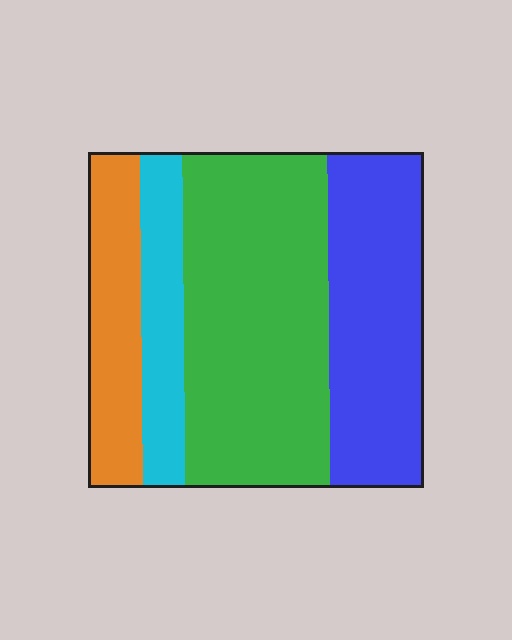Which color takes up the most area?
Green, at roughly 45%.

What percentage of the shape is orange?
Orange covers 16% of the shape.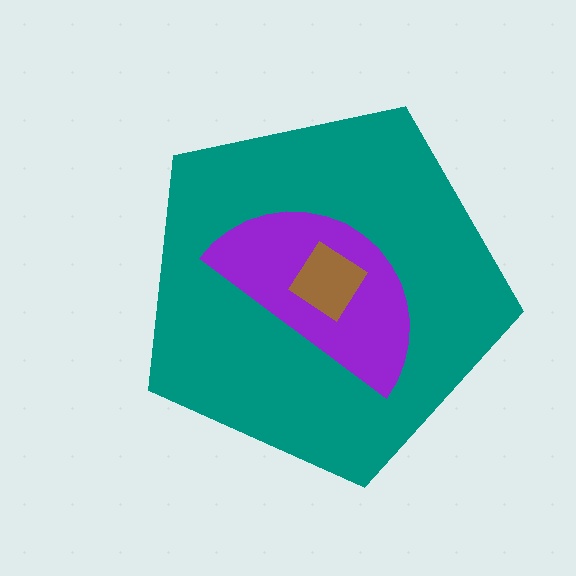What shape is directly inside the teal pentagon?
The purple semicircle.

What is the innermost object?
The brown diamond.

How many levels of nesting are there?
3.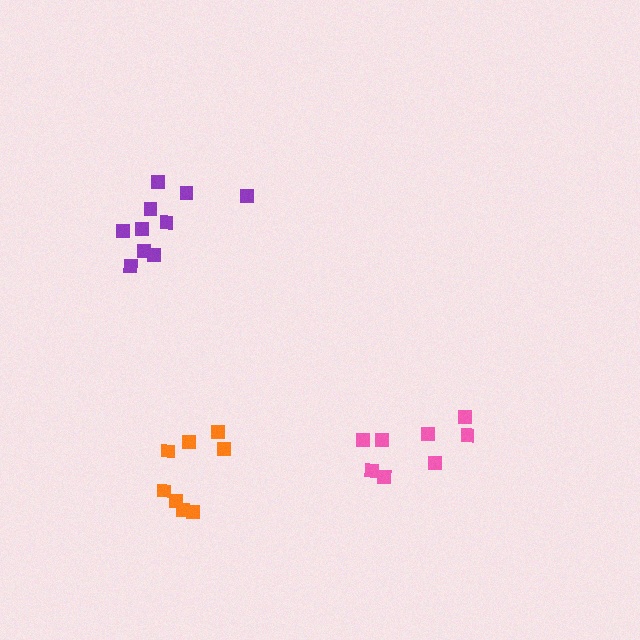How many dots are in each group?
Group 1: 8 dots, Group 2: 10 dots, Group 3: 8 dots (26 total).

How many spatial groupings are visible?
There are 3 spatial groupings.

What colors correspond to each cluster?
The clusters are colored: pink, purple, orange.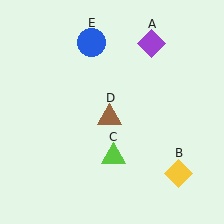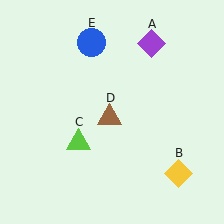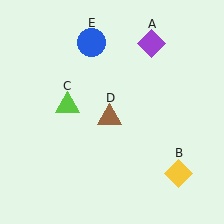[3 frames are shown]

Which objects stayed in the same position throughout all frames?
Purple diamond (object A) and yellow diamond (object B) and brown triangle (object D) and blue circle (object E) remained stationary.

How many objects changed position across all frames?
1 object changed position: lime triangle (object C).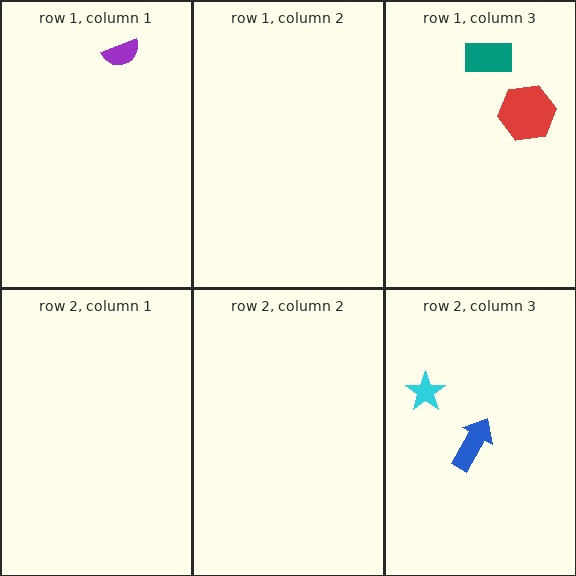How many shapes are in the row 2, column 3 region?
2.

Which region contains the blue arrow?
The row 2, column 3 region.